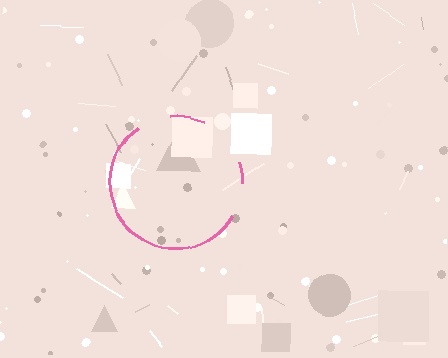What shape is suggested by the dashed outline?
The dashed outline suggests a circle.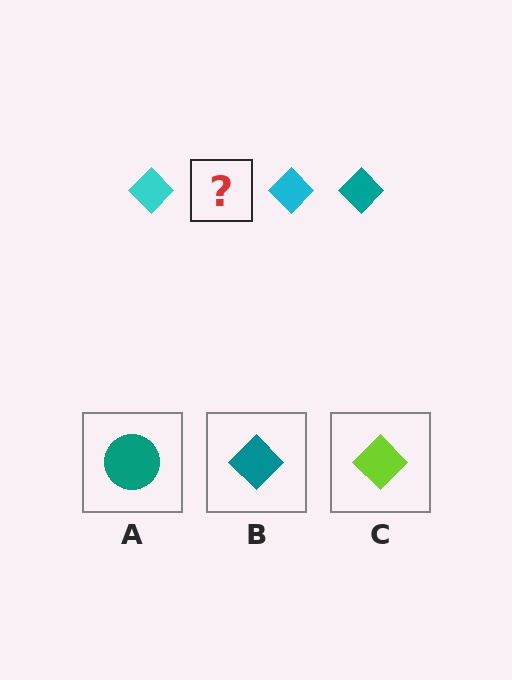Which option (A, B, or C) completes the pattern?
B.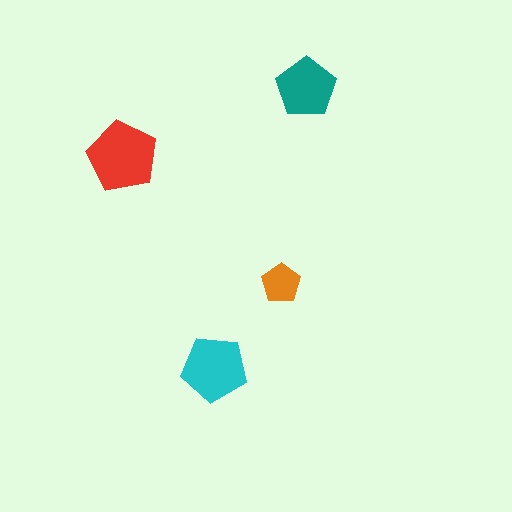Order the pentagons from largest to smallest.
the red one, the cyan one, the teal one, the orange one.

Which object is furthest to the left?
The red pentagon is leftmost.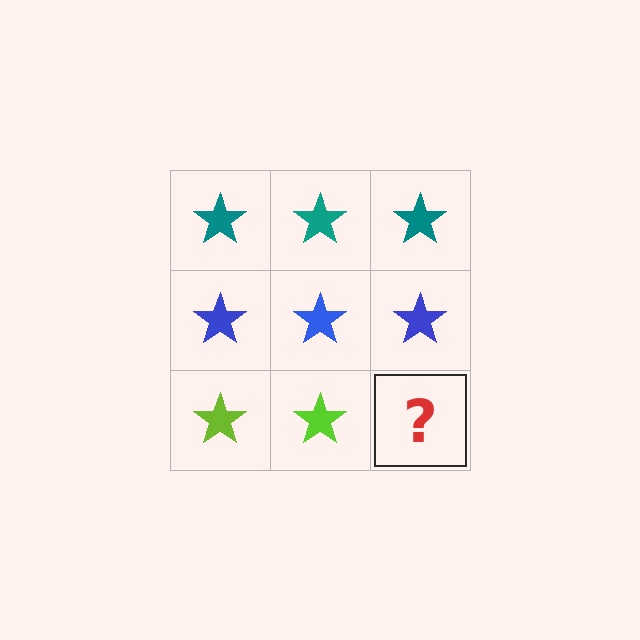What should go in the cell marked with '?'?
The missing cell should contain a lime star.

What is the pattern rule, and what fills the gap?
The rule is that each row has a consistent color. The gap should be filled with a lime star.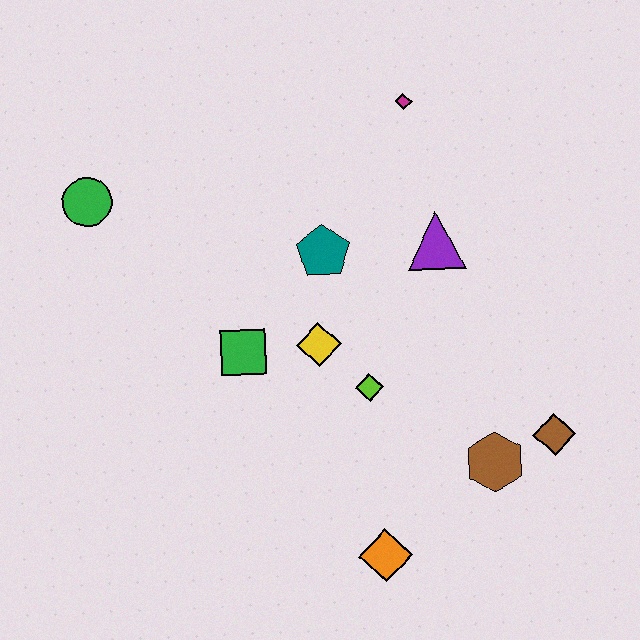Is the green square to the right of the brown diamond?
No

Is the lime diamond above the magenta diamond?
No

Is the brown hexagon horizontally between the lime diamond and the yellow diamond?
No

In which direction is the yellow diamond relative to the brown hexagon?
The yellow diamond is to the left of the brown hexagon.